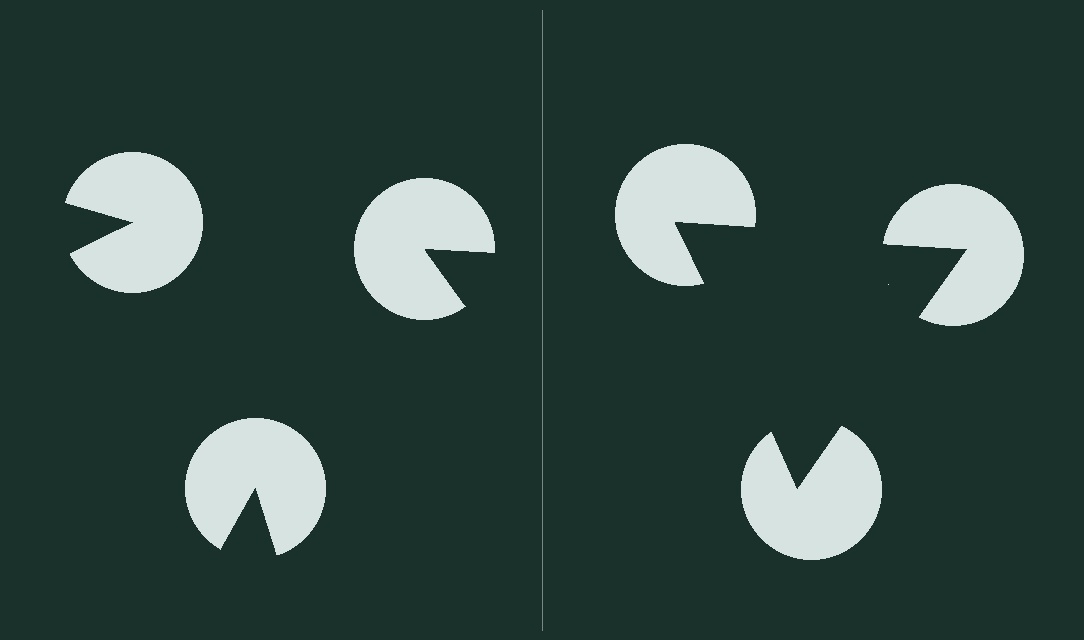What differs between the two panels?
The pac-man discs are positioned identically on both sides; only the wedge orientations differ. On the right they align to a triangle; on the left they are misaligned.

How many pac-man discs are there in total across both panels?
6 — 3 on each side.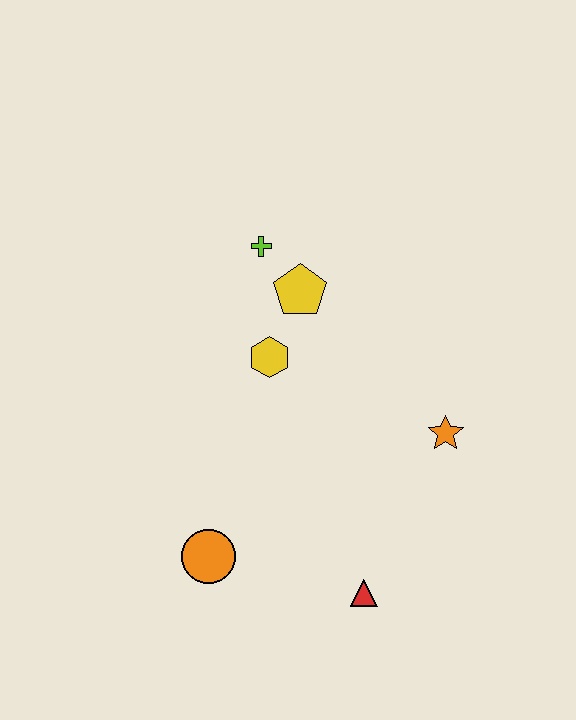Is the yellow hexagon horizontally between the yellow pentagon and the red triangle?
No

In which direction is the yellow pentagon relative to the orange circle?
The yellow pentagon is above the orange circle.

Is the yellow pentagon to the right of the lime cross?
Yes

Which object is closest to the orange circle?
The red triangle is closest to the orange circle.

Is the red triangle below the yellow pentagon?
Yes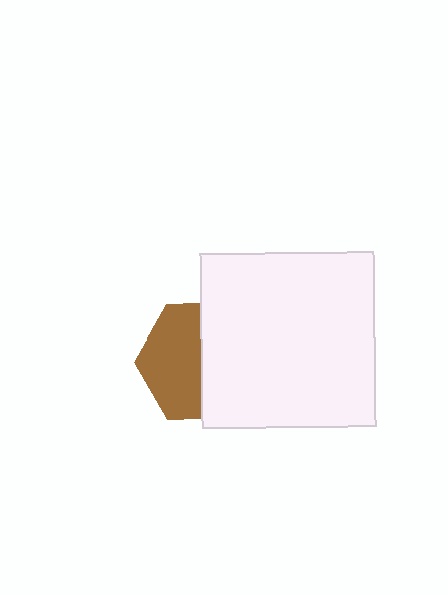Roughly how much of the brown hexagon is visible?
About half of it is visible (roughly 50%).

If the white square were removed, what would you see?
You would see the complete brown hexagon.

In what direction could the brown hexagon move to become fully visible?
The brown hexagon could move left. That would shift it out from behind the white square entirely.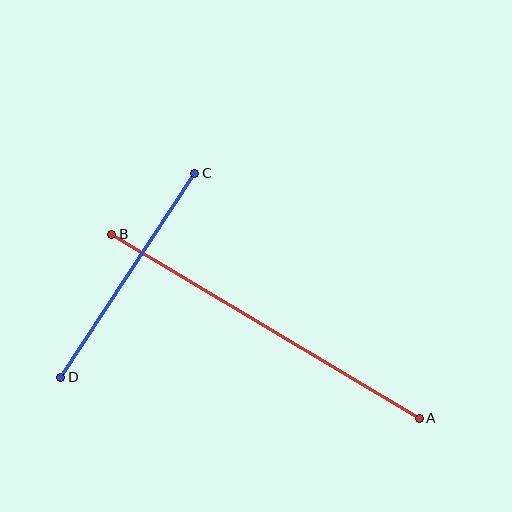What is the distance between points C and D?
The distance is approximately 244 pixels.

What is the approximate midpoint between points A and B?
The midpoint is at approximately (266, 326) pixels.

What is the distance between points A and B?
The distance is approximately 359 pixels.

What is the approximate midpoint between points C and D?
The midpoint is at approximately (128, 275) pixels.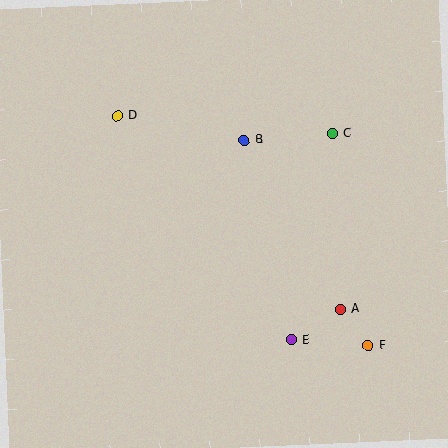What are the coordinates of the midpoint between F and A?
The midpoint between F and A is at (354, 328).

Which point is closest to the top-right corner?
Point C is closest to the top-right corner.